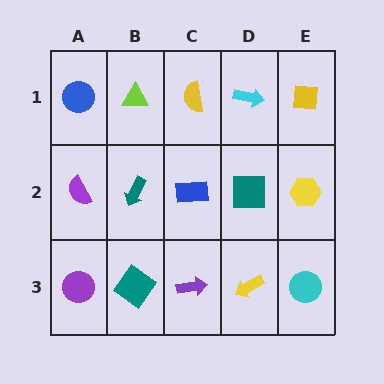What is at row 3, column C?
A purple arrow.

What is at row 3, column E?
A cyan circle.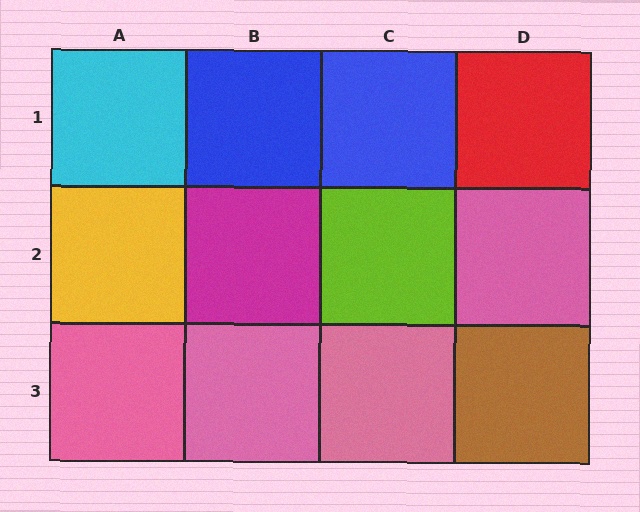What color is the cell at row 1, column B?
Blue.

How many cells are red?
1 cell is red.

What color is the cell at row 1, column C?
Blue.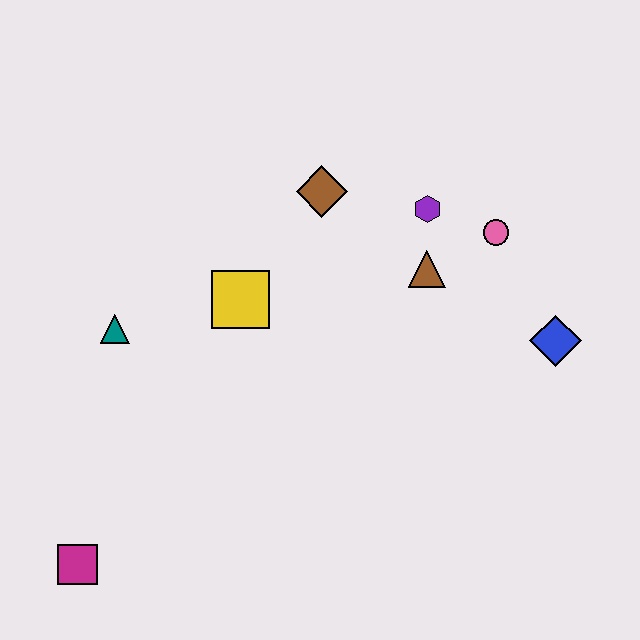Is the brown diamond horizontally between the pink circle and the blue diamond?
No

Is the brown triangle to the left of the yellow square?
No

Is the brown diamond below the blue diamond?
No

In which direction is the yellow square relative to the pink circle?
The yellow square is to the left of the pink circle.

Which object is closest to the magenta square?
The teal triangle is closest to the magenta square.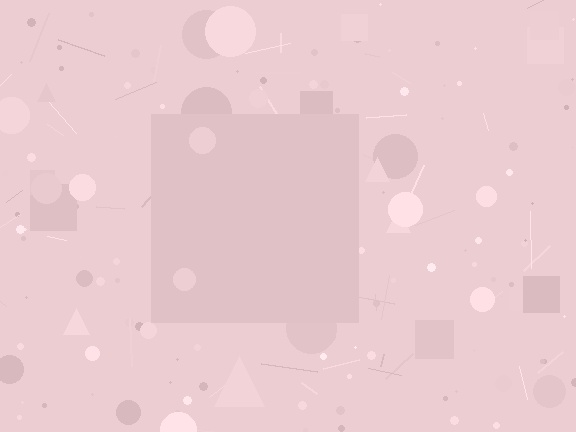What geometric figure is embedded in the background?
A square is embedded in the background.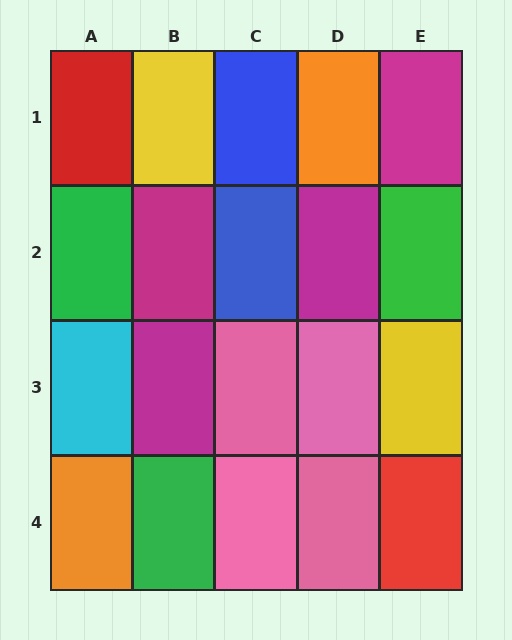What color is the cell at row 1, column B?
Yellow.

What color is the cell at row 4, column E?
Red.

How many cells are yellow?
2 cells are yellow.